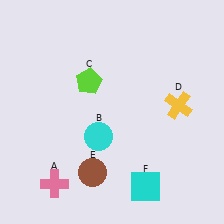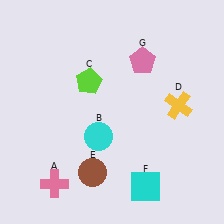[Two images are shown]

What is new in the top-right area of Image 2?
A pink pentagon (G) was added in the top-right area of Image 2.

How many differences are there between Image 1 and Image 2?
There is 1 difference between the two images.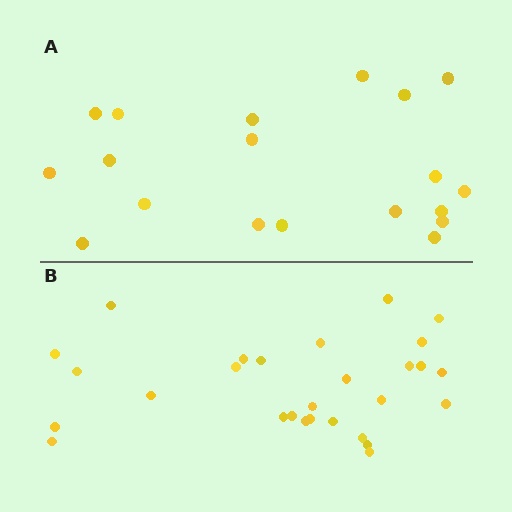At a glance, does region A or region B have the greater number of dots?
Region B (the bottom region) has more dots.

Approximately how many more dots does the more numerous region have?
Region B has roughly 8 or so more dots than region A.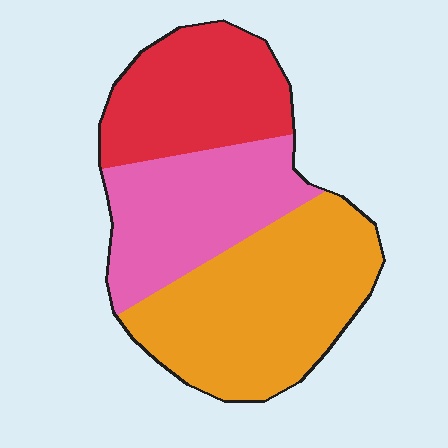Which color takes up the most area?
Orange, at roughly 45%.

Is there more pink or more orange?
Orange.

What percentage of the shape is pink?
Pink covers 29% of the shape.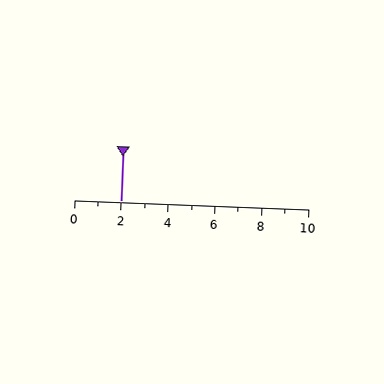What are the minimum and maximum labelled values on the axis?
The axis runs from 0 to 10.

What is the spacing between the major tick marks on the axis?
The major ticks are spaced 2 apart.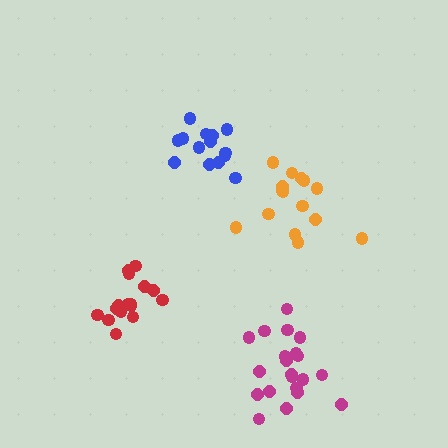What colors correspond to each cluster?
The clusters are colored: magenta, orange, blue, red.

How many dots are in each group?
Group 1: 21 dots, Group 2: 15 dots, Group 3: 15 dots, Group 4: 16 dots (67 total).